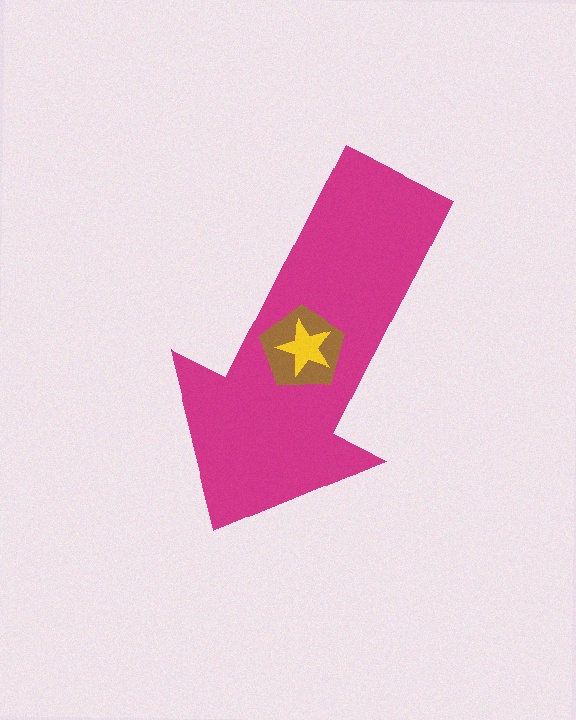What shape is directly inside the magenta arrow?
The brown pentagon.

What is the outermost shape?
The magenta arrow.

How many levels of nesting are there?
3.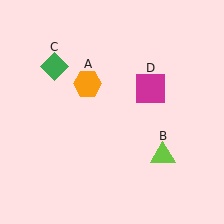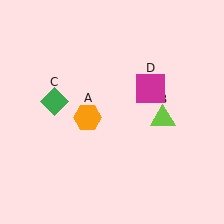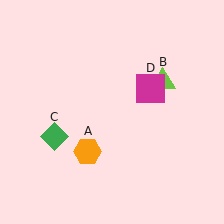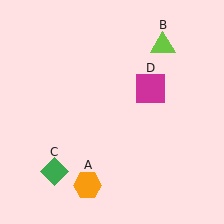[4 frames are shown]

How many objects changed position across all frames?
3 objects changed position: orange hexagon (object A), lime triangle (object B), green diamond (object C).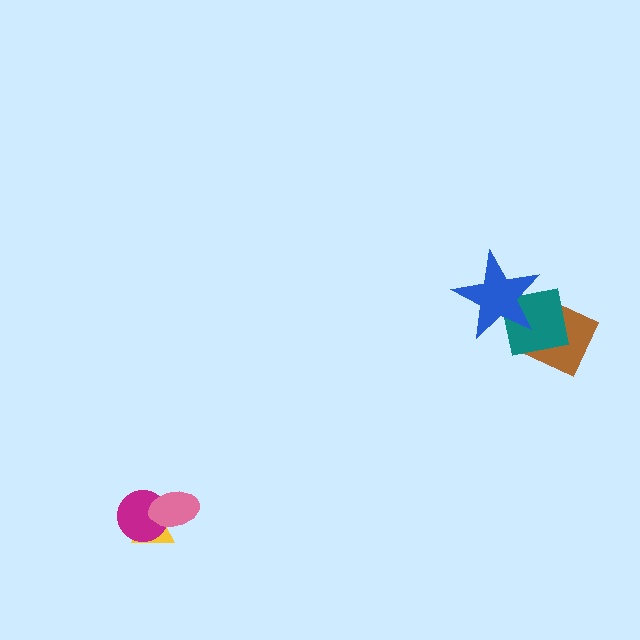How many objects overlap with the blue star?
1 object overlaps with the blue star.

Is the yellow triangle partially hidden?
Yes, it is partially covered by another shape.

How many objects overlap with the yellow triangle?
2 objects overlap with the yellow triangle.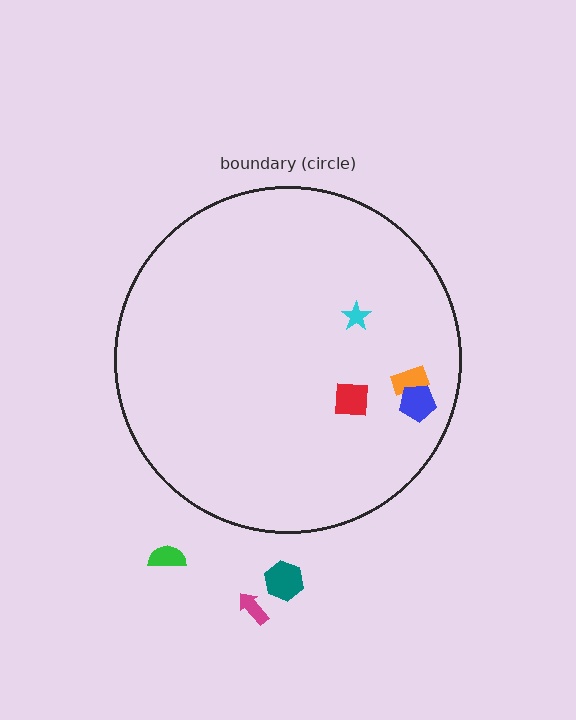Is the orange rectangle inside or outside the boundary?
Inside.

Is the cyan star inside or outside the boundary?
Inside.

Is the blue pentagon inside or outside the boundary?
Inside.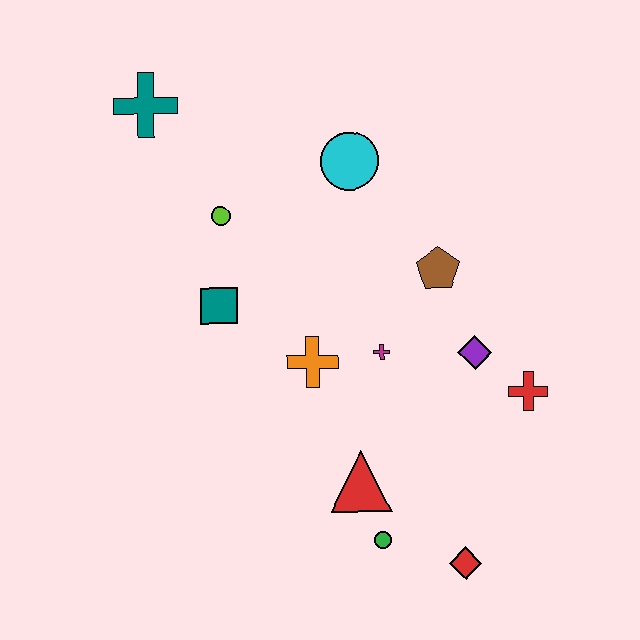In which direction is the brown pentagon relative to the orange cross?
The brown pentagon is to the right of the orange cross.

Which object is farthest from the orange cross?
The teal cross is farthest from the orange cross.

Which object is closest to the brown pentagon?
The purple diamond is closest to the brown pentagon.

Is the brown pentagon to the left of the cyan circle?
No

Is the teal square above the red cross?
Yes